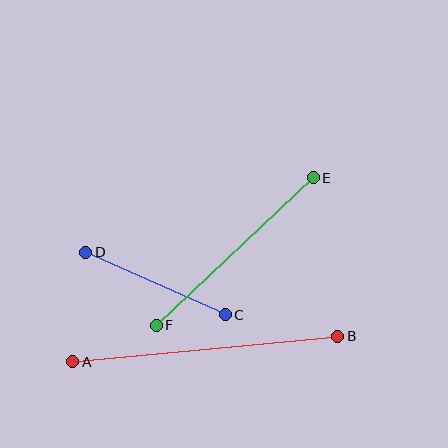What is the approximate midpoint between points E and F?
The midpoint is at approximately (235, 252) pixels.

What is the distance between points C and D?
The distance is approximately 153 pixels.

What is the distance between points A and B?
The distance is approximately 266 pixels.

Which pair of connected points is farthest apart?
Points A and B are farthest apart.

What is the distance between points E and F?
The distance is approximately 215 pixels.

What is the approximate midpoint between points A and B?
The midpoint is at approximately (205, 349) pixels.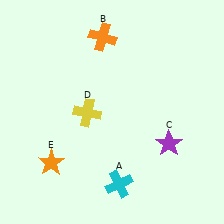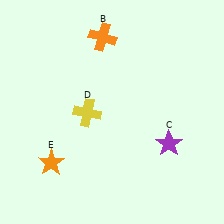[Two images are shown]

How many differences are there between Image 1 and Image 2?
There is 1 difference between the two images.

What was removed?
The cyan cross (A) was removed in Image 2.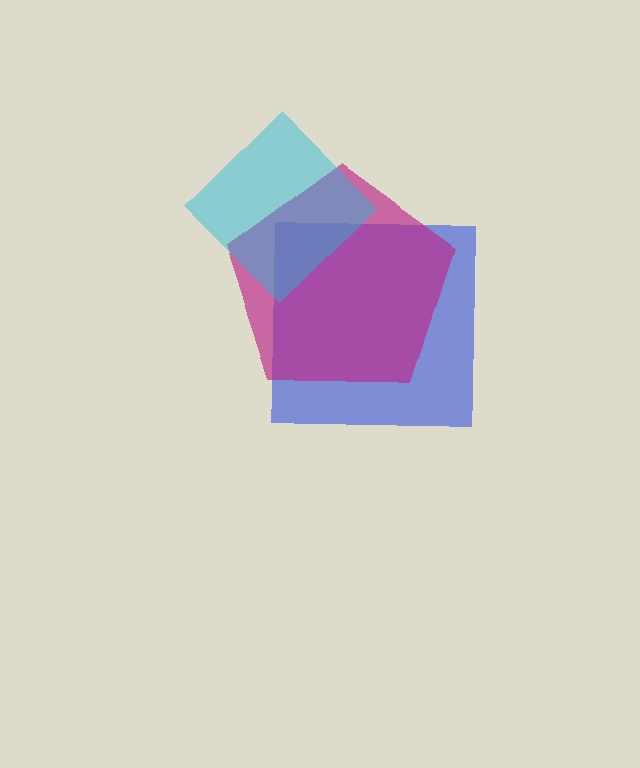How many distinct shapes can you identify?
There are 3 distinct shapes: a blue square, a magenta pentagon, a cyan diamond.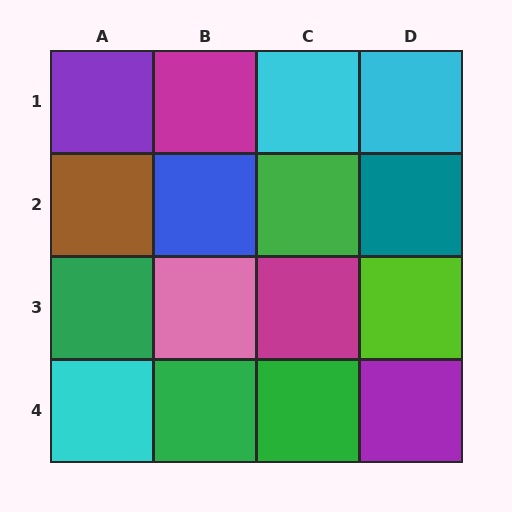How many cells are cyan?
3 cells are cyan.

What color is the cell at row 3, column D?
Lime.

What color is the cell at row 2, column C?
Green.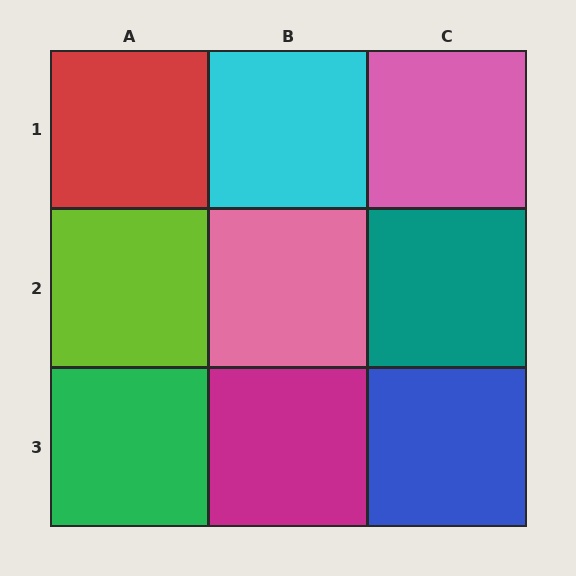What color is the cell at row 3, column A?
Green.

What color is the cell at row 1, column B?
Cyan.